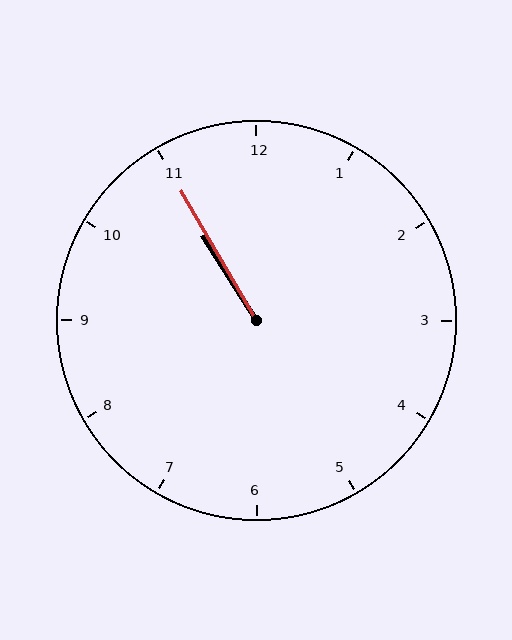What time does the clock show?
10:55.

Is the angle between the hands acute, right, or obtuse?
It is acute.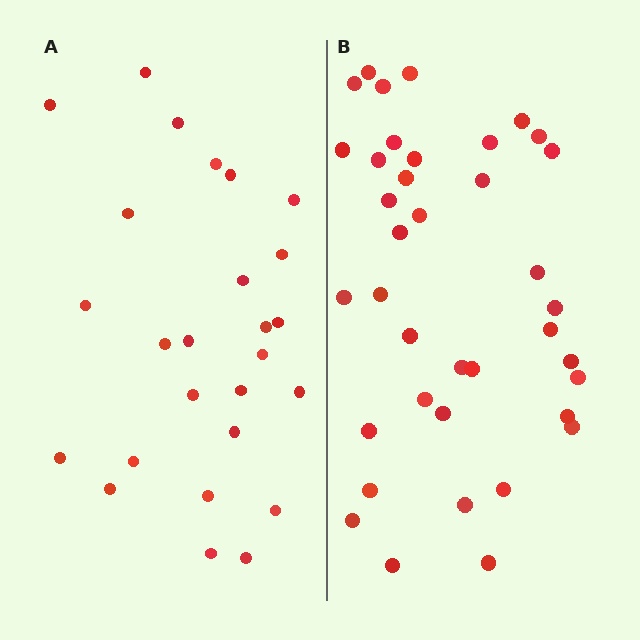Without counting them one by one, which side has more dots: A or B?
Region B (the right region) has more dots.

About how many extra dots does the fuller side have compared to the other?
Region B has roughly 12 or so more dots than region A.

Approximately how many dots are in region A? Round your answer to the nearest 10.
About 30 dots. (The exact count is 26, which rounds to 30.)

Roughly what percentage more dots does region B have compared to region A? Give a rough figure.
About 45% more.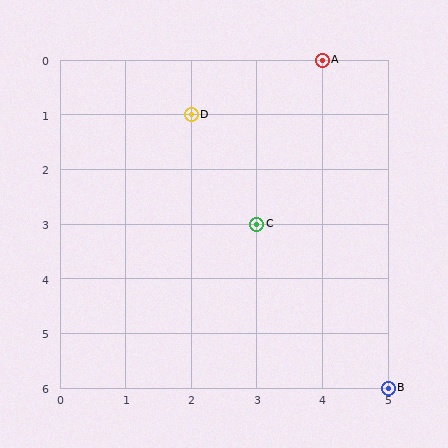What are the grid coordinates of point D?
Point D is at grid coordinates (2, 1).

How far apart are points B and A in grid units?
Points B and A are 1 column and 6 rows apart (about 6.1 grid units diagonally).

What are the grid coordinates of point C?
Point C is at grid coordinates (3, 3).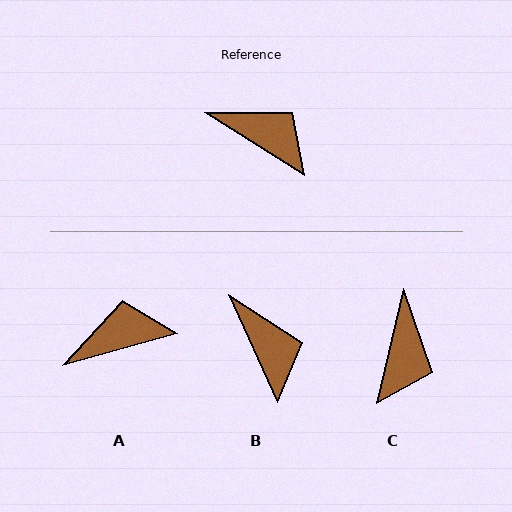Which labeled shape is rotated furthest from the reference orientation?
C, about 71 degrees away.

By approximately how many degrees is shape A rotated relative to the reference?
Approximately 48 degrees counter-clockwise.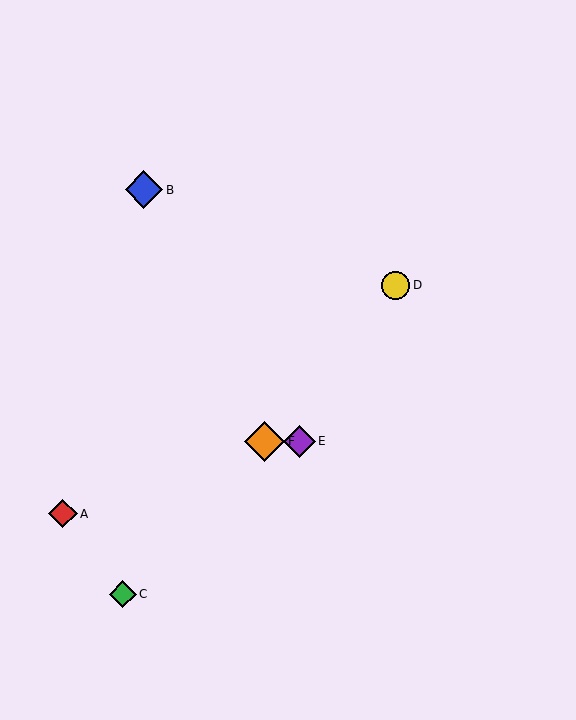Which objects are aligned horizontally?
Objects E, F are aligned horizontally.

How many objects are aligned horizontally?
2 objects (E, F) are aligned horizontally.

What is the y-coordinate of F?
Object F is at y≈441.